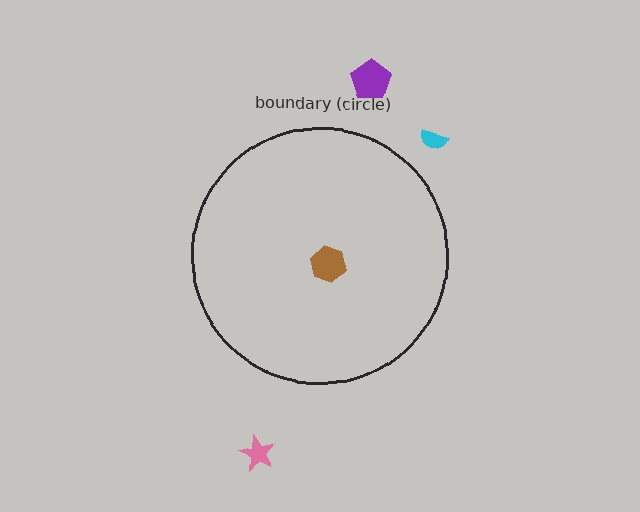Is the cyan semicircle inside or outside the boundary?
Outside.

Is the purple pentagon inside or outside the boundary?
Outside.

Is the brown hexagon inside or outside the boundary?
Inside.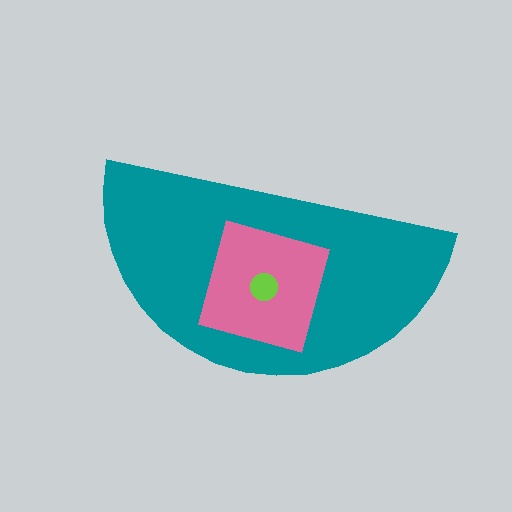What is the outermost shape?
The teal semicircle.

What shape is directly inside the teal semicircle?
The pink square.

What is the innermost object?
The lime circle.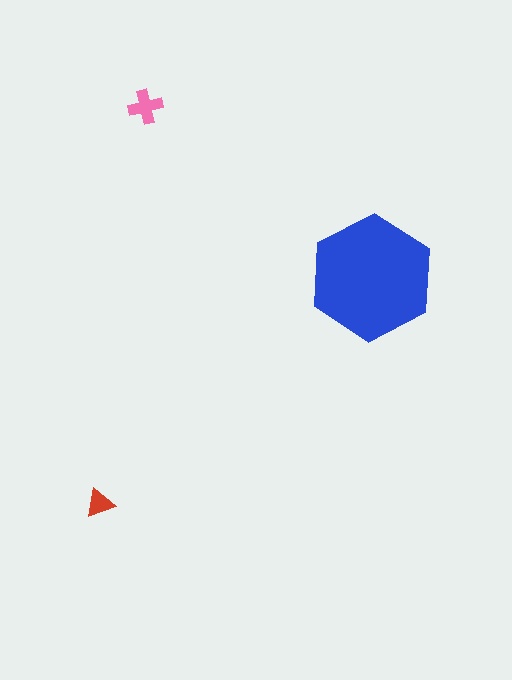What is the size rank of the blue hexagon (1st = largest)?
1st.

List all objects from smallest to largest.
The red triangle, the pink cross, the blue hexagon.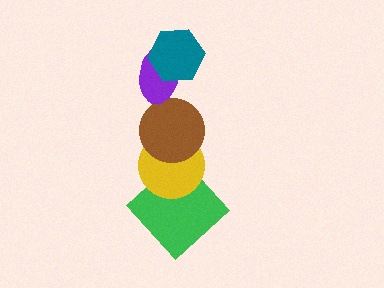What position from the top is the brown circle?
The brown circle is 3rd from the top.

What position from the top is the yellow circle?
The yellow circle is 4th from the top.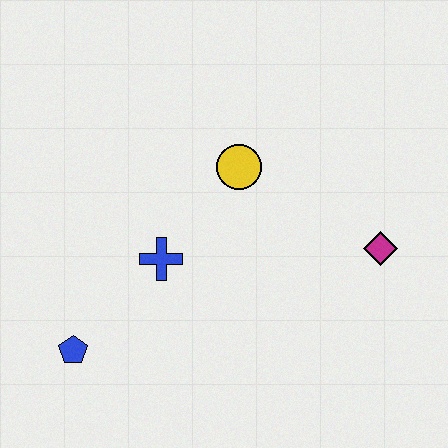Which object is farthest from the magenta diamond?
The blue pentagon is farthest from the magenta diamond.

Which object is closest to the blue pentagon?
The blue cross is closest to the blue pentagon.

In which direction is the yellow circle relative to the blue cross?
The yellow circle is above the blue cross.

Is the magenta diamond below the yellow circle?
Yes